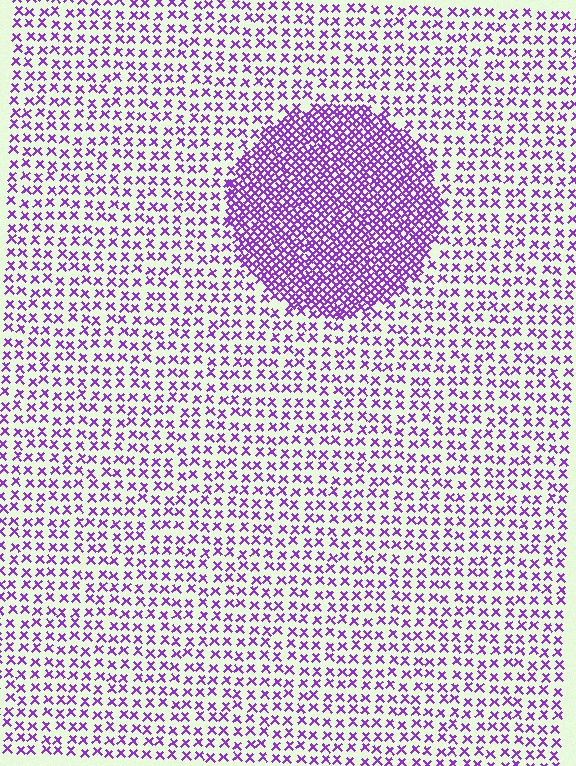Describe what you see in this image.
The image contains small purple elements arranged at two different densities. A circle-shaped region is visible where the elements are more densely packed than the surrounding area.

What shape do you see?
I see a circle.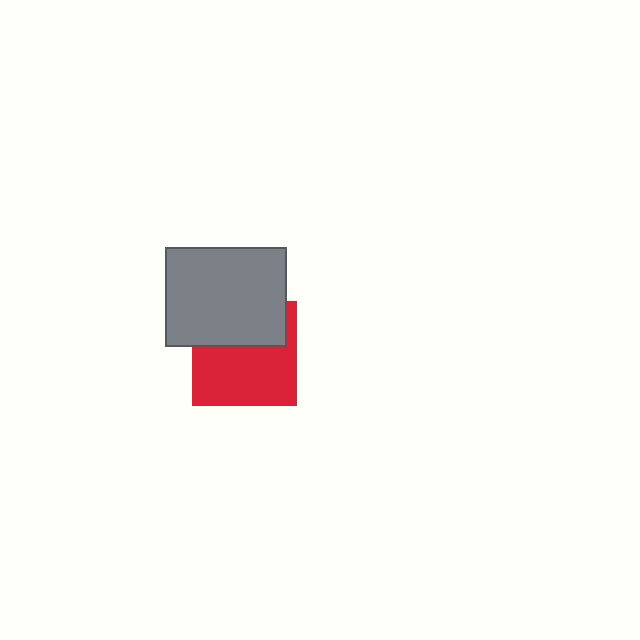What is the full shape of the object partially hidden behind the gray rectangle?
The partially hidden object is a red square.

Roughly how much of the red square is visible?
About half of it is visible (roughly 60%).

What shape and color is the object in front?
The object in front is a gray rectangle.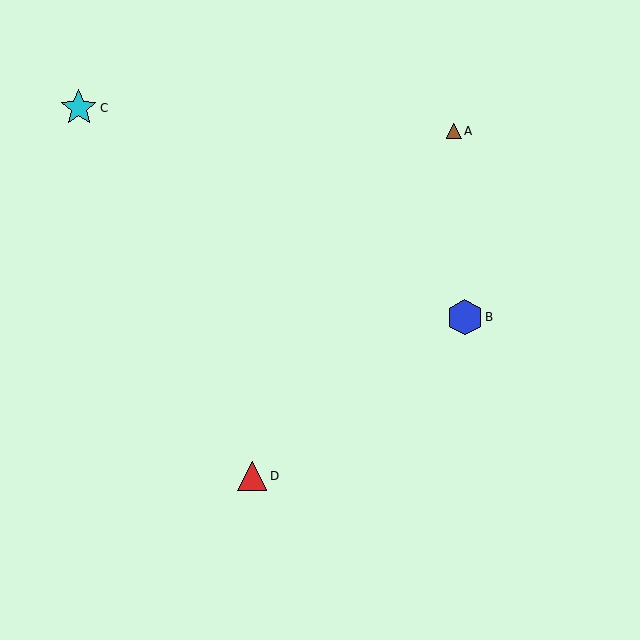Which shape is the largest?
The cyan star (labeled C) is the largest.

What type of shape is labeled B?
Shape B is a blue hexagon.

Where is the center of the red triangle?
The center of the red triangle is at (252, 476).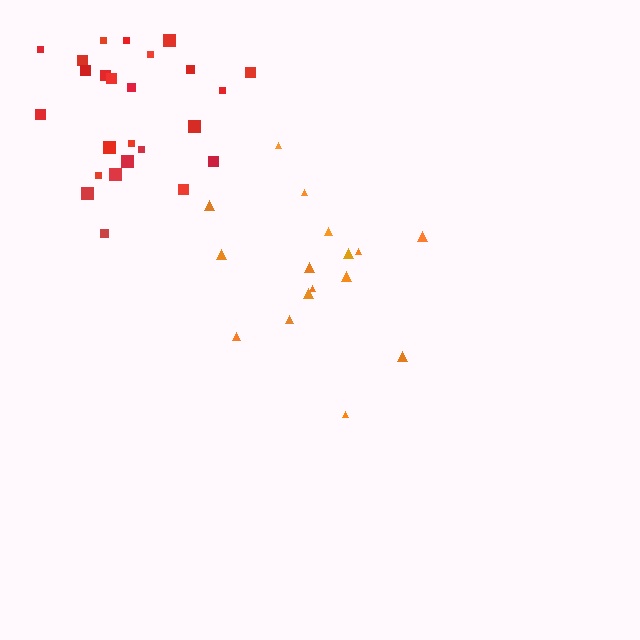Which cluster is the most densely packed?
Red.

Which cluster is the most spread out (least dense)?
Orange.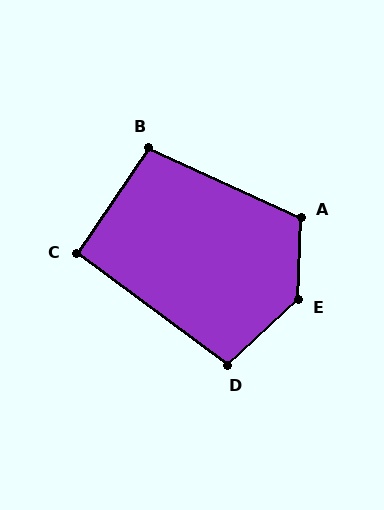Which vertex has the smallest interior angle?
C, at approximately 92 degrees.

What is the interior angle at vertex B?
Approximately 100 degrees (obtuse).